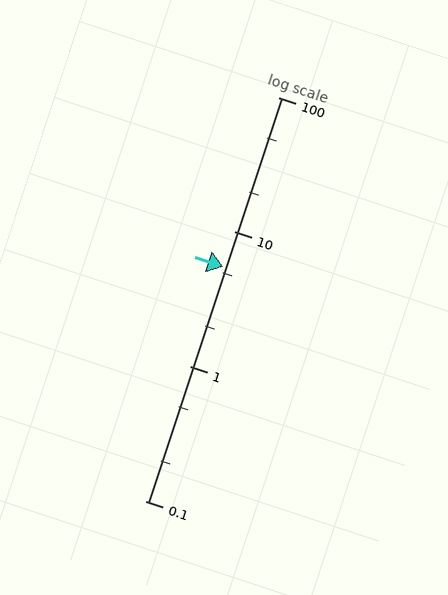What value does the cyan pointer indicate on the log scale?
The pointer indicates approximately 5.5.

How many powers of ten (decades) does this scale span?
The scale spans 3 decades, from 0.1 to 100.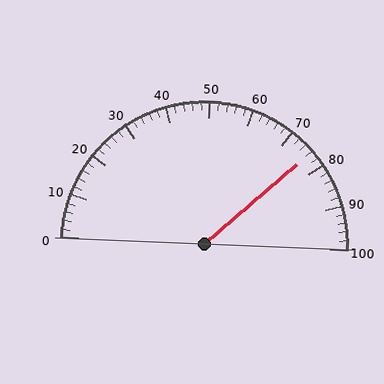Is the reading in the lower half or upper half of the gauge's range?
The reading is in the upper half of the range (0 to 100).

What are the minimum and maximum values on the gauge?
The gauge ranges from 0 to 100.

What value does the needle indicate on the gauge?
The needle indicates approximately 76.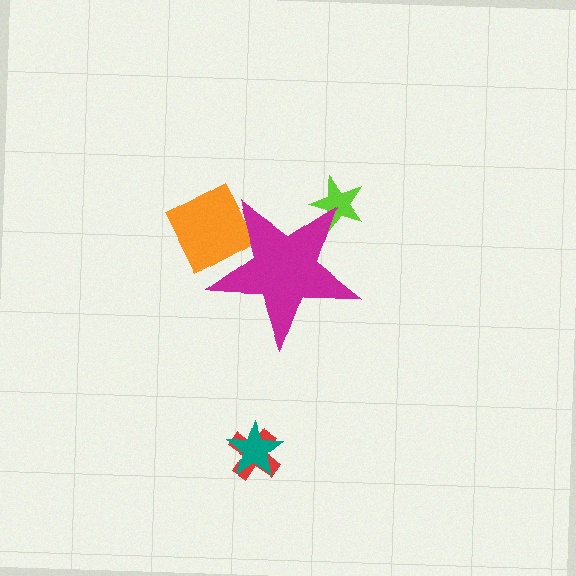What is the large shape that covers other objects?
A magenta star.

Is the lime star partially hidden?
Yes, the lime star is partially hidden behind the magenta star.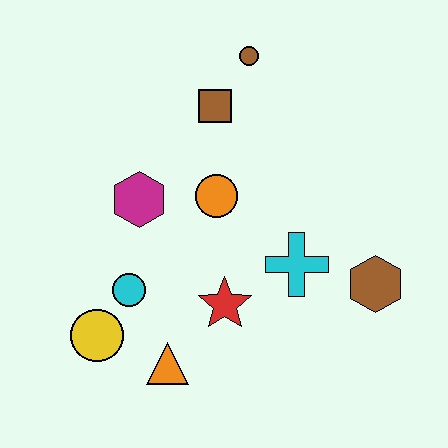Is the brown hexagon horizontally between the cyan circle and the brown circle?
No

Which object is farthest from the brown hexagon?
The yellow circle is farthest from the brown hexagon.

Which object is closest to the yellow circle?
The cyan circle is closest to the yellow circle.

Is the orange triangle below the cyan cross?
Yes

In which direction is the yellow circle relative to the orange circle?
The yellow circle is below the orange circle.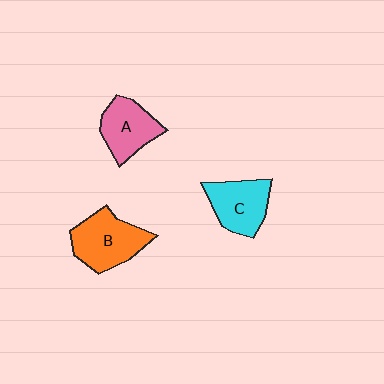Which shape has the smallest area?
Shape A (pink).